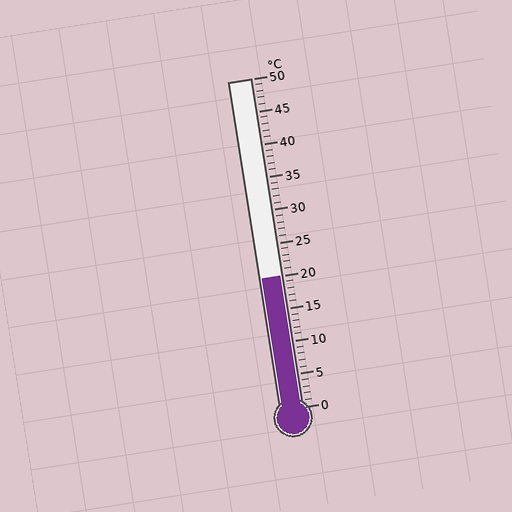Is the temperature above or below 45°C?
The temperature is below 45°C.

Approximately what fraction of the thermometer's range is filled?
The thermometer is filled to approximately 40% of its range.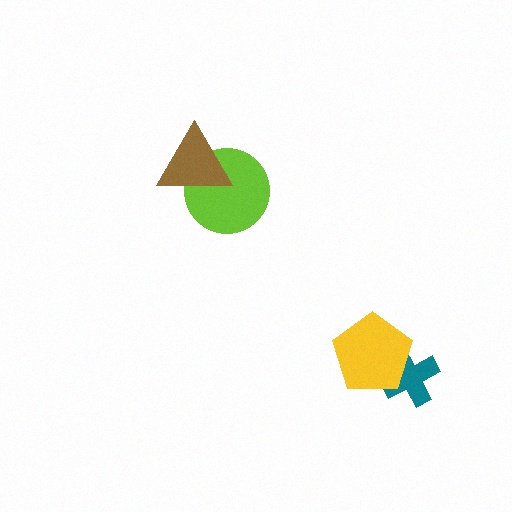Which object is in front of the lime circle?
The brown triangle is in front of the lime circle.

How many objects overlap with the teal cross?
1 object overlaps with the teal cross.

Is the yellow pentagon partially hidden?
No, no other shape covers it.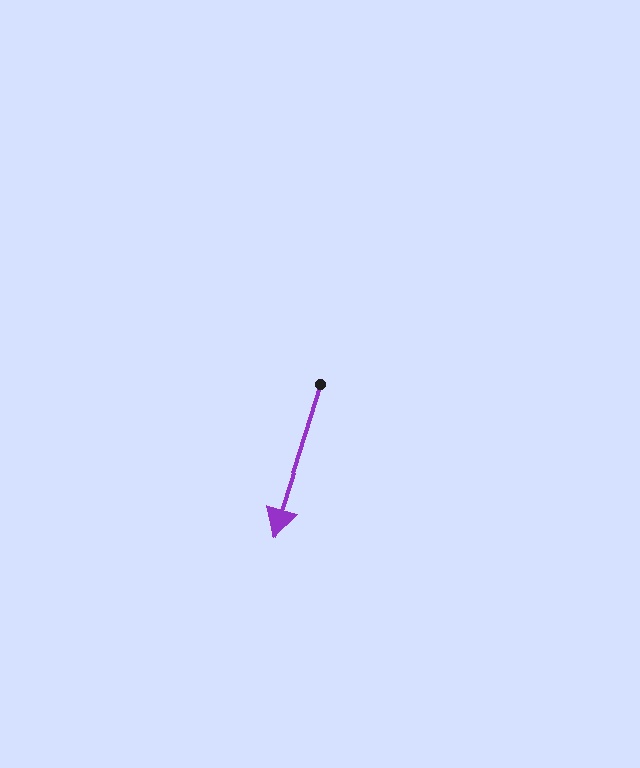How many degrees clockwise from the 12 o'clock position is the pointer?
Approximately 197 degrees.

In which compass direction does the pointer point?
South.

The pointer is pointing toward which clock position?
Roughly 7 o'clock.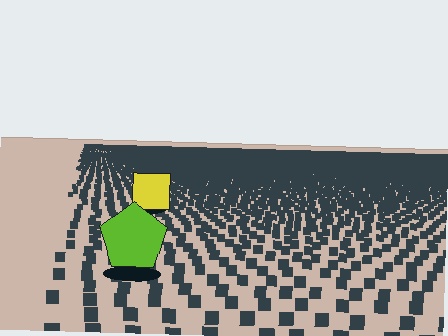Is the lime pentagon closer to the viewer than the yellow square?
Yes. The lime pentagon is closer — you can tell from the texture gradient: the ground texture is coarser near it.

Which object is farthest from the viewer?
The yellow square is farthest from the viewer. It appears smaller and the ground texture around it is denser.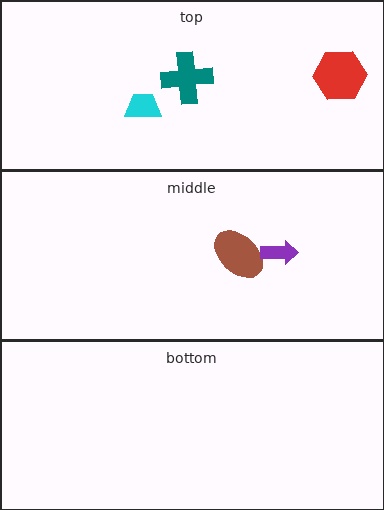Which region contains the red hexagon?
The top region.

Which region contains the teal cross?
The top region.